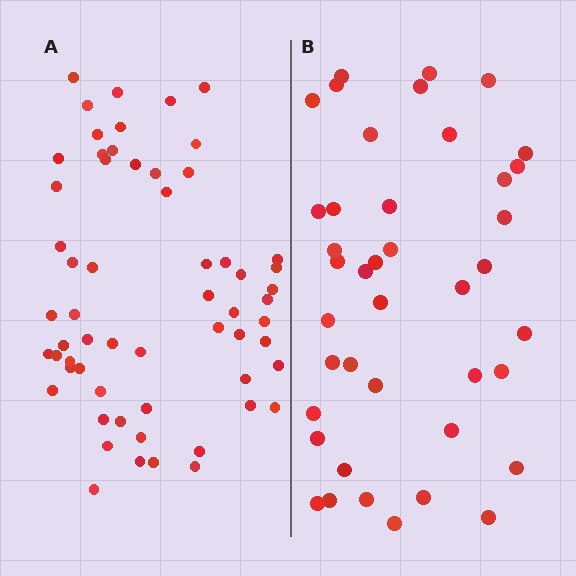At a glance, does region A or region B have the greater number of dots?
Region A (the left region) has more dots.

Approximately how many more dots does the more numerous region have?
Region A has approximately 20 more dots than region B.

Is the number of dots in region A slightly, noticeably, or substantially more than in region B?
Region A has substantially more. The ratio is roughly 1.5 to 1.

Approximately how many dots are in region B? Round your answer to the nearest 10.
About 40 dots. (The exact count is 41, which rounds to 40.)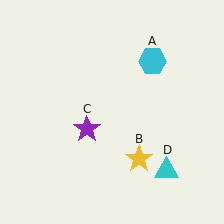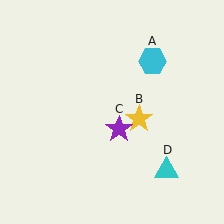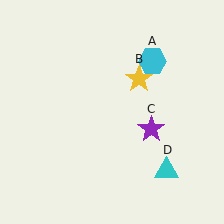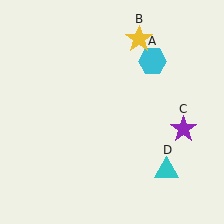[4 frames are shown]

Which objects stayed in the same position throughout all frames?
Cyan hexagon (object A) and cyan triangle (object D) remained stationary.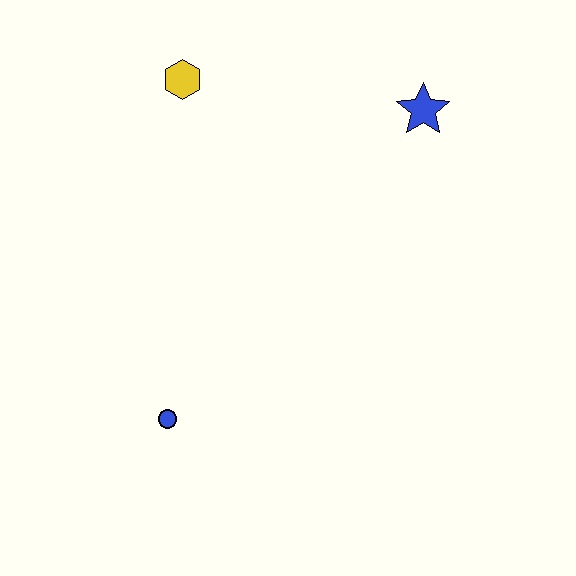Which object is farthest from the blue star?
The blue circle is farthest from the blue star.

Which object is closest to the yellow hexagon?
The blue star is closest to the yellow hexagon.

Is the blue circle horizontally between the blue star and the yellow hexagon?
No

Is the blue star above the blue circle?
Yes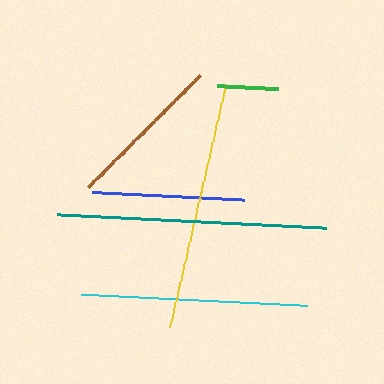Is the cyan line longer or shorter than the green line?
The cyan line is longer than the green line.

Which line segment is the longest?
The teal line is the longest at approximately 270 pixels.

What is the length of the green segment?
The green segment is approximately 61 pixels long.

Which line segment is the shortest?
The green line is the shortest at approximately 61 pixels.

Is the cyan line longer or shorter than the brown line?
The cyan line is longer than the brown line.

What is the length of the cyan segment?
The cyan segment is approximately 227 pixels long.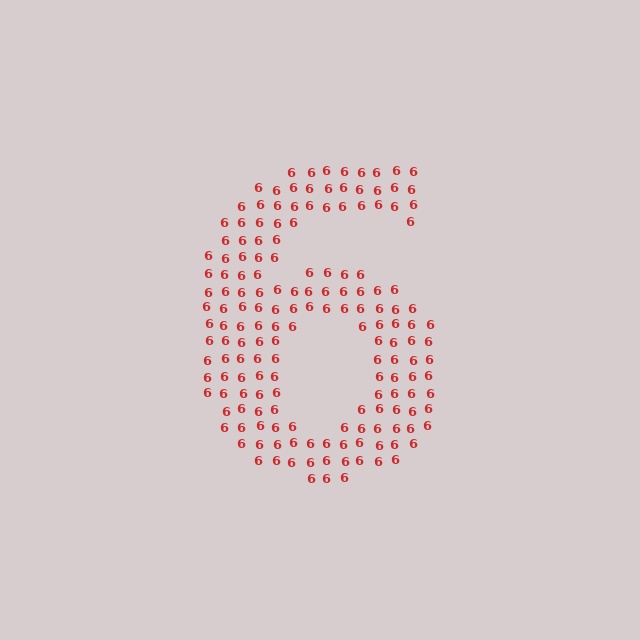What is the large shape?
The large shape is the digit 6.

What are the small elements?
The small elements are digit 6's.